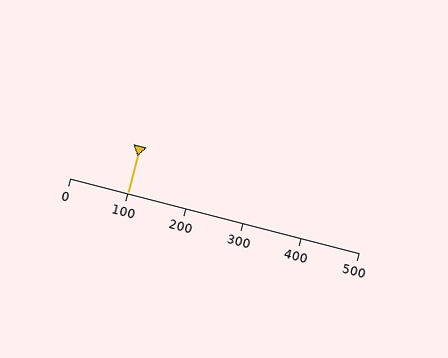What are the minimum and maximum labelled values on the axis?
The axis runs from 0 to 500.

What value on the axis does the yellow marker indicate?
The marker indicates approximately 100.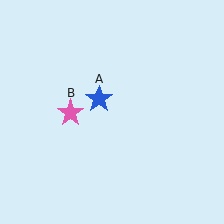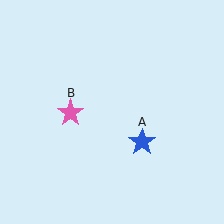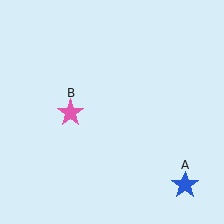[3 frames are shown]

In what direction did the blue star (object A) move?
The blue star (object A) moved down and to the right.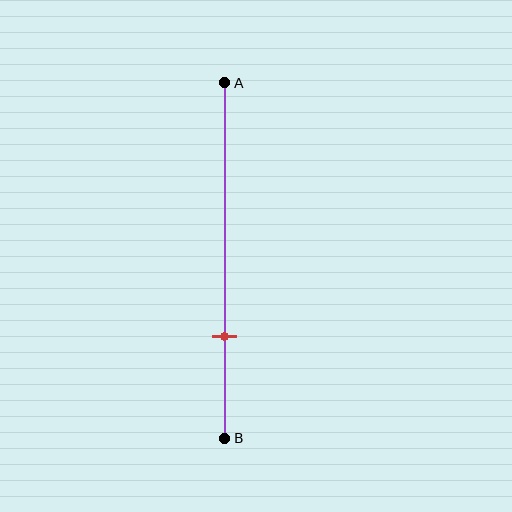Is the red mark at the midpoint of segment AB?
No, the mark is at about 70% from A, not at the 50% midpoint.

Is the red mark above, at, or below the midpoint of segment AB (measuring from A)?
The red mark is below the midpoint of segment AB.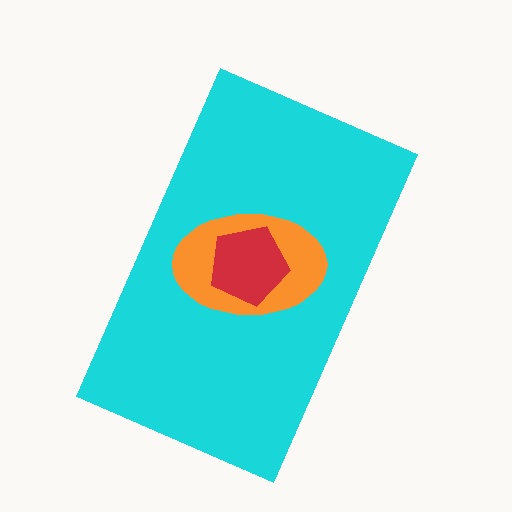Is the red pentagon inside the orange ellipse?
Yes.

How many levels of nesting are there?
3.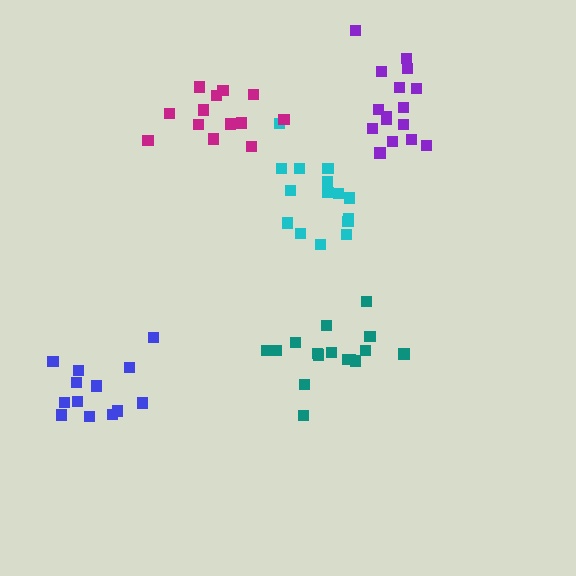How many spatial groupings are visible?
There are 5 spatial groupings.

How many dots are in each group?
Group 1: 15 dots, Group 2: 13 dots, Group 3: 13 dots, Group 4: 16 dots, Group 5: 16 dots (73 total).